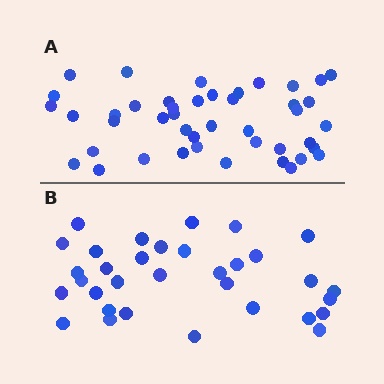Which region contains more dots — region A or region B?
Region A (the top region) has more dots.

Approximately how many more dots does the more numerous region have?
Region A has roughly 12 or so more dots than region B.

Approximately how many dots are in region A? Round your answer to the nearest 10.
About 40 dots. (The exact count is 44, which rounds to 40.)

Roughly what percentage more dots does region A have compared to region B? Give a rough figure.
About 35% more.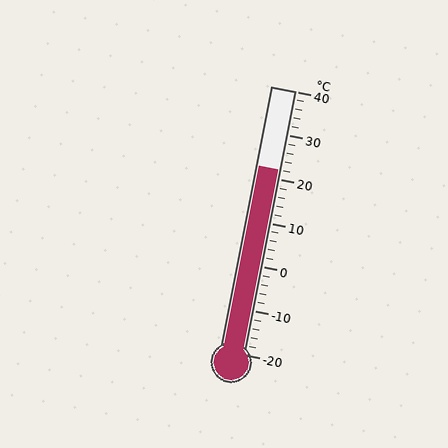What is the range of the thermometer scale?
The thermometer scale ranges from -20°C to 40°C.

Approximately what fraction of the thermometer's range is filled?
The thermometer is filled to approximately 70% of its range.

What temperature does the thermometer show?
The thermometer shows approximately 22°C.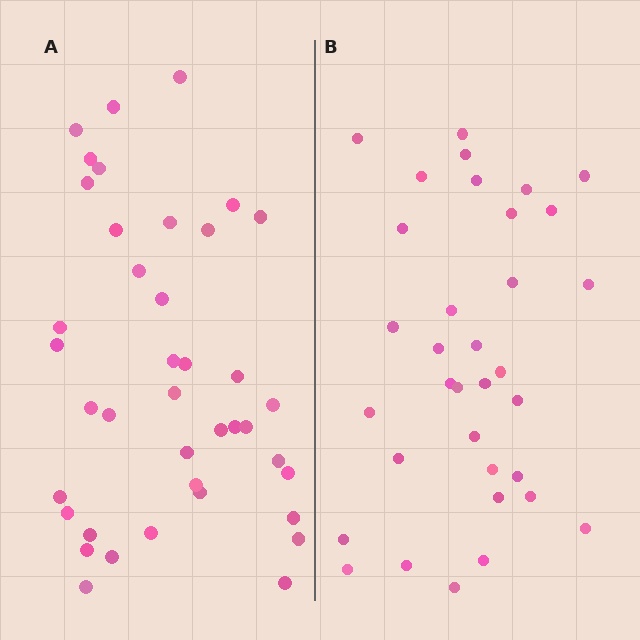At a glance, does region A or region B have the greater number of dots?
Region A (the left region) has more dots.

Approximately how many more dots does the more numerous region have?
Region A has about 6 more dots than region B.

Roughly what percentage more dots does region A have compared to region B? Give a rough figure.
About 20% more.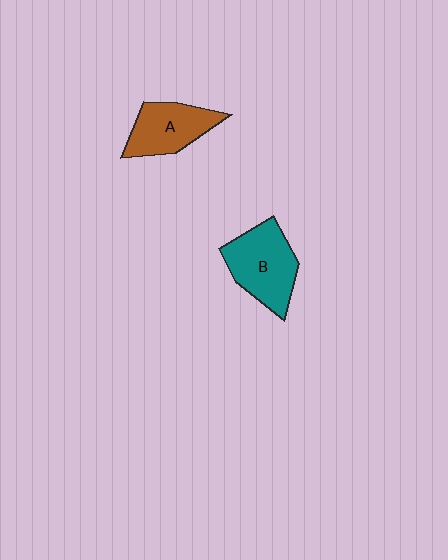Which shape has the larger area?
Shape B (teal).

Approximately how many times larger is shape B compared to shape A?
Approximately 1.3 times.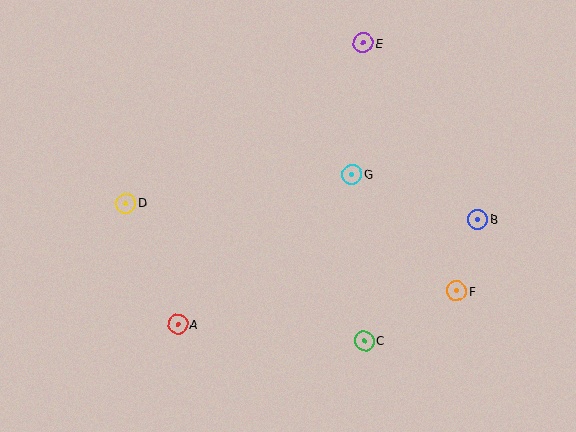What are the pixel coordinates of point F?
Point F is at (457, 291).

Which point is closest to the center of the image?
Point G at (352, 174) is closest to the center.